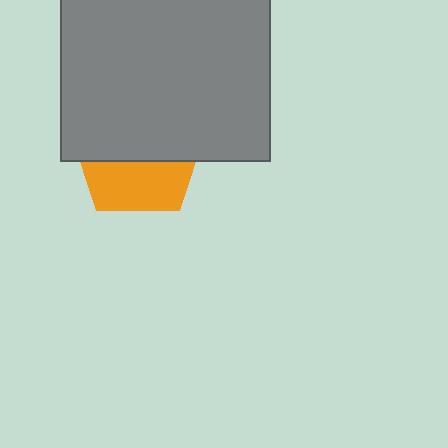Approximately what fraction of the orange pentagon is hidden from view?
Roughly 59% of the orange pentagon is hidden behind the gray square.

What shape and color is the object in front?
The object in front is a gray square.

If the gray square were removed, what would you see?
You would see the complete orange pentagon.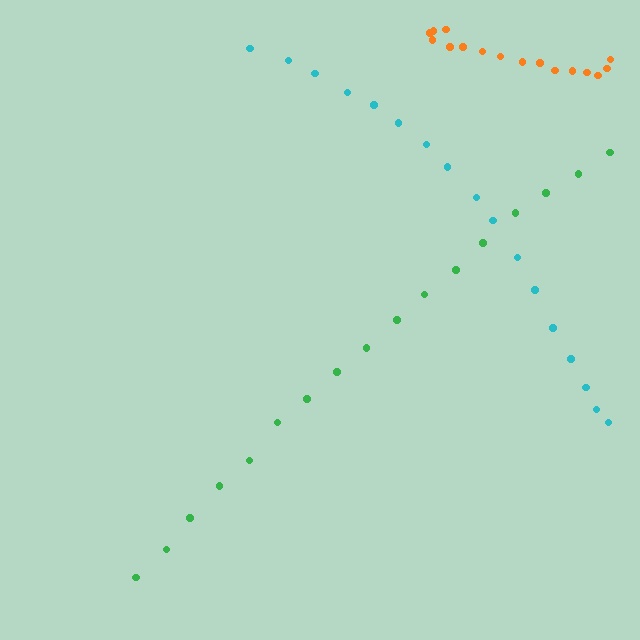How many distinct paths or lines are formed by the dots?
There are 3 distinct paths.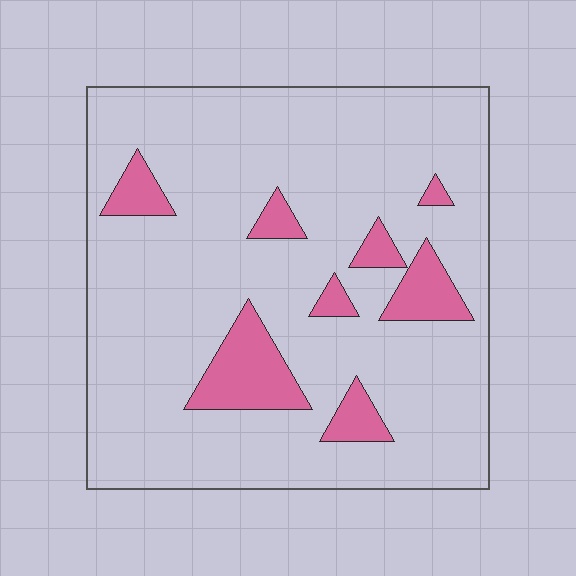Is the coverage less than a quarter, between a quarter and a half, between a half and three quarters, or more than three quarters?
Less than a quarter.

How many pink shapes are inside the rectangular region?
8.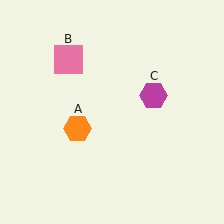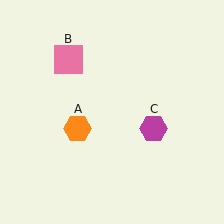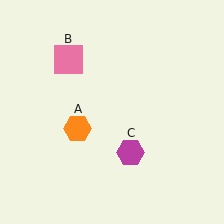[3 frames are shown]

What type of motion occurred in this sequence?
The magenta hexagon (object C) rotated clockwise around the center of the scene.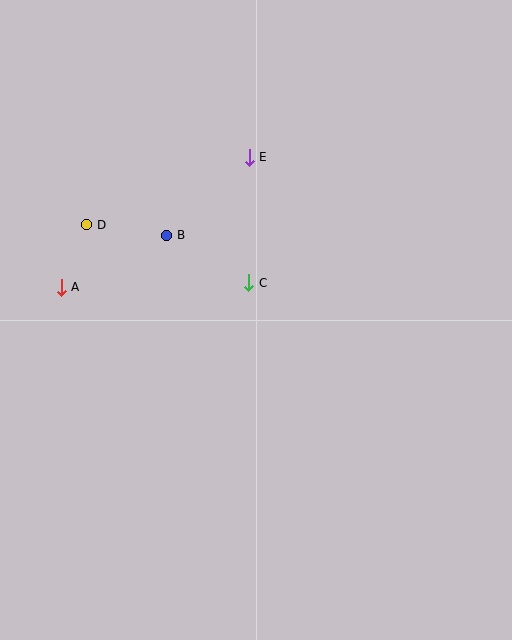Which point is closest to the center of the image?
Point C at (249, 283) is closest to the center.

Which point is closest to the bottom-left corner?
Point A is closest to the bottom-left corner.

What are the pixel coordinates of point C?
Point C is at (249, 283).